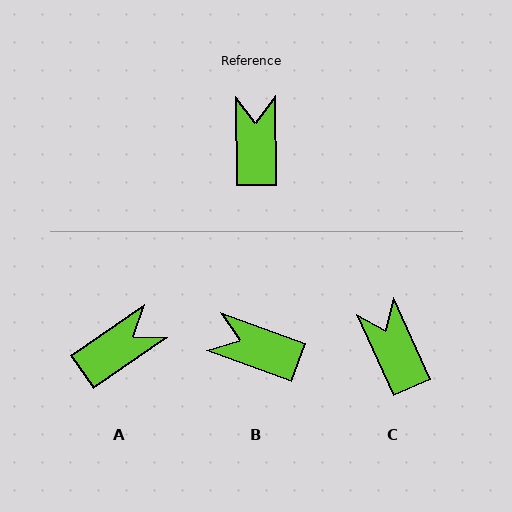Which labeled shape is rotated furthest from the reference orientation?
B, about 69 degrees away.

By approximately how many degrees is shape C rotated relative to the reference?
Approximately 24 degrees counter-clockwise.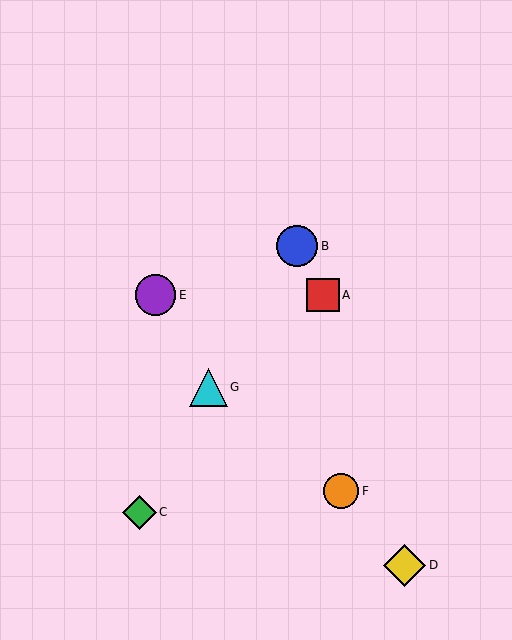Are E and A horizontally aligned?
Yes, both are at y≈295.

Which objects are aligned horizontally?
Objects A, E are aligned horizontally.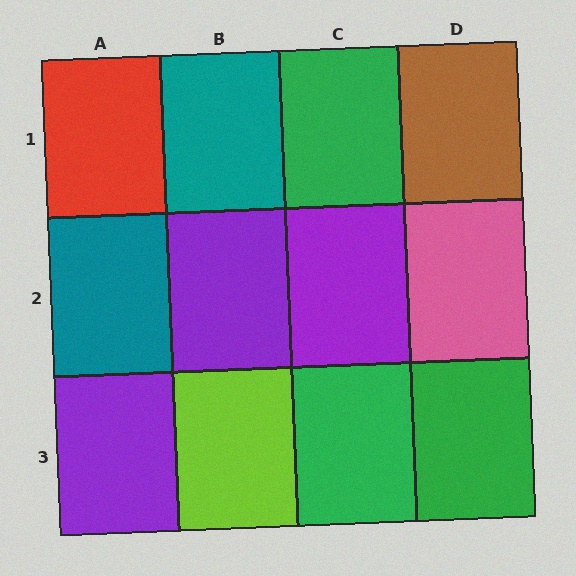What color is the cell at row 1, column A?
Red.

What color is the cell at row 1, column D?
Brown.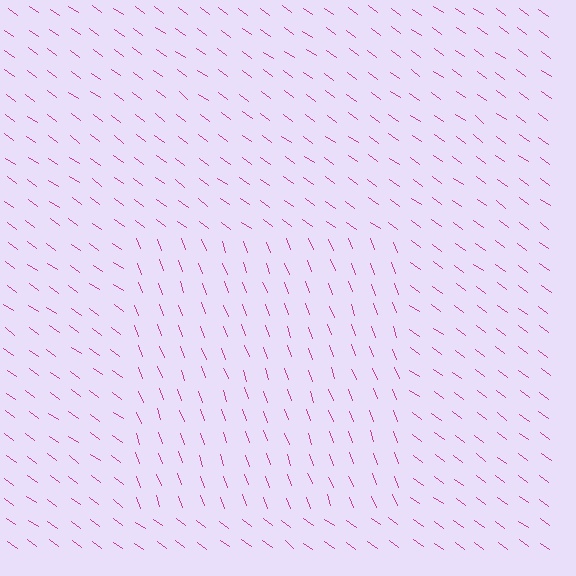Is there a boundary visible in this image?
Yes, there is a texture boundary formed by a change in line orientation.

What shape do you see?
I see a rectangle.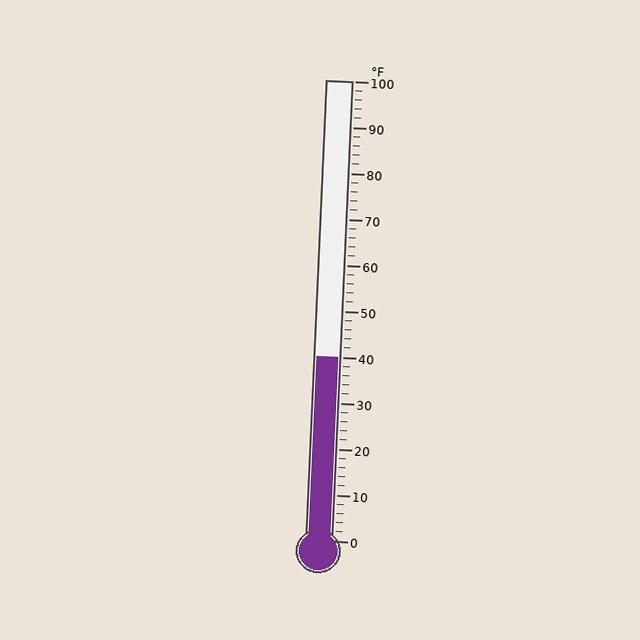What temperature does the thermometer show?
The thermometer shows approximately 40°F.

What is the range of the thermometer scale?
The thermometer scale ranges from 0°F to 100°F.